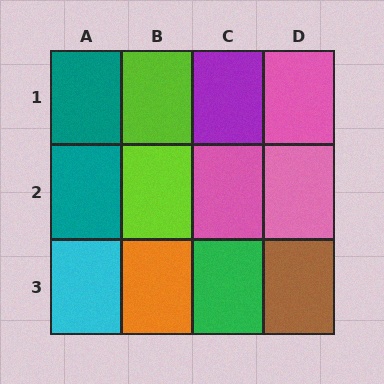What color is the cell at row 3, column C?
Green.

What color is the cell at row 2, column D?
Pink.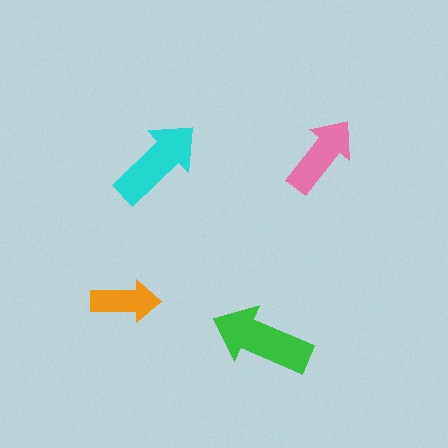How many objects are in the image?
There are 4 objects in the image.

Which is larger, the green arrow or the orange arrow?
The green one.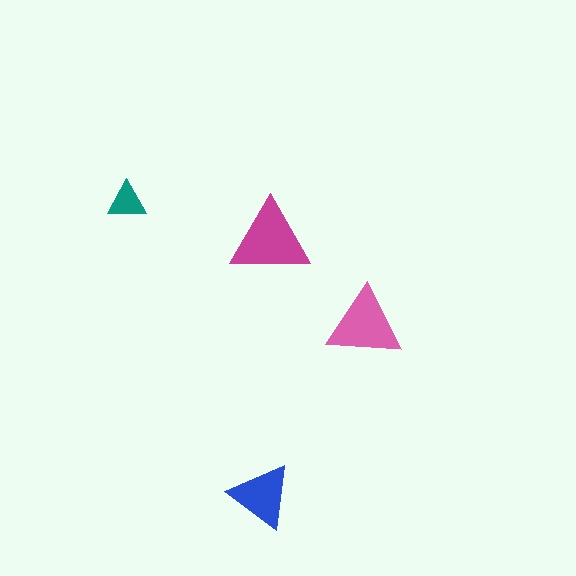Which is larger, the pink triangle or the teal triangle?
The pink one.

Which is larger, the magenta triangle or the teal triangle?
The magenta one.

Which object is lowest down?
The blue triangle is bottommost.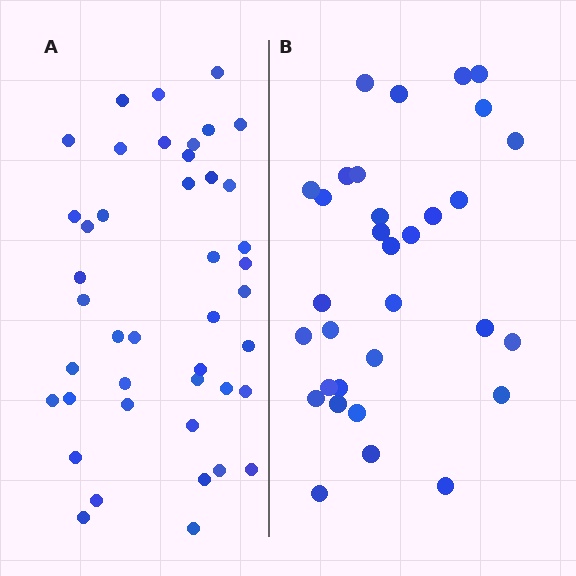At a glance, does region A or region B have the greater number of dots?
Region A (the left region) has more dots.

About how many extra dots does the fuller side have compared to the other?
Region A has roughly 12 or so more dots than region B.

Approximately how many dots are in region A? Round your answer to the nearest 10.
About 40 dots. (The exact count is 43, which rounds to 40.)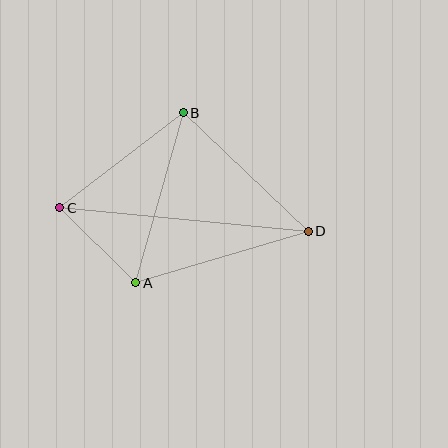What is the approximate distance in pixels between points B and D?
The distance between B and D is approximately 172 pixels.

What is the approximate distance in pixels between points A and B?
The distance between A and B is approximately 177 pixels.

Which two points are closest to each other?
Points A and C are closest to each other.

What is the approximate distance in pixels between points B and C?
The distance between B and C is approximately 156 pixels.